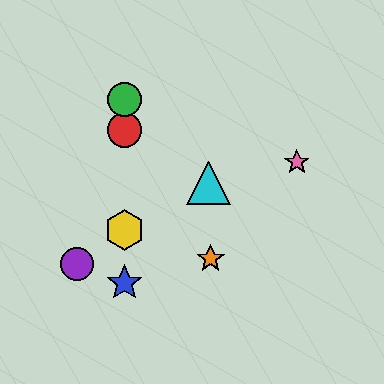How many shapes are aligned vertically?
4 shapes (the red circle, the blue star, the green circle, the yellow hexagon) are aligned vertically.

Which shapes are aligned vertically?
The red circle, the blue star, the green circle, the yellow hexagon are aligned vertically.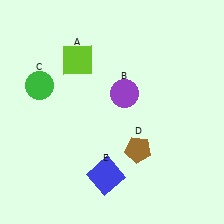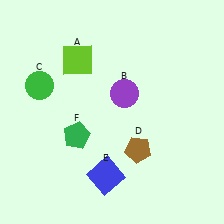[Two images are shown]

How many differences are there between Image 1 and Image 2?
There is 1 difference between the two images.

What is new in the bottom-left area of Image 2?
A green pentagon (F) was added in the bottom-left area of Image 2.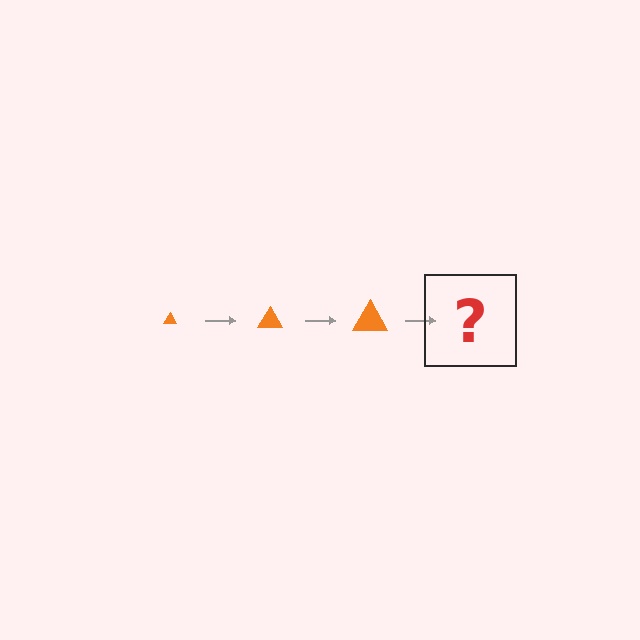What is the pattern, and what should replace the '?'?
The pattern is that the triangle gets progressively larger each step. The '?' should be an orange triangle, larger than the previous one.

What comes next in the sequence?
The next element should be an orange triangle, larger than the previous one.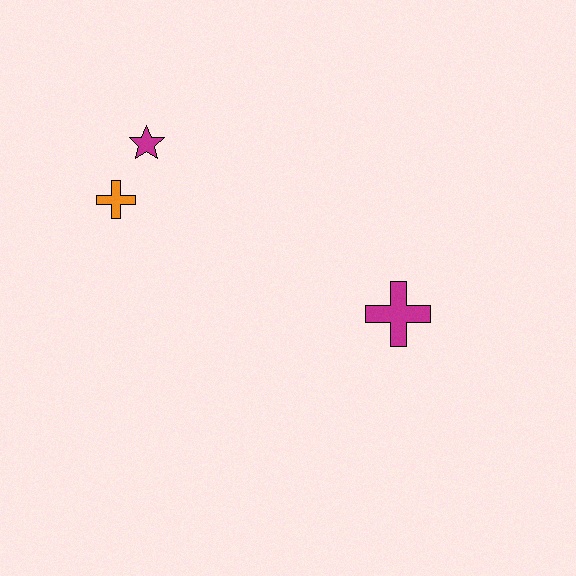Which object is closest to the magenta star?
The orange cross is closest to the magenta star.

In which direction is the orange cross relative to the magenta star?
The orange cross is below the magenta star.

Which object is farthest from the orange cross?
The magenta cross is farthest from the orange cross.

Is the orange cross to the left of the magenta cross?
Yes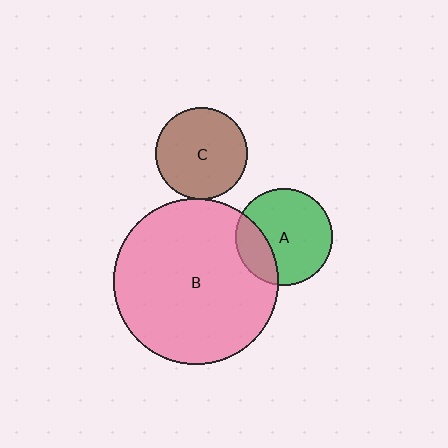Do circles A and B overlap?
Yes.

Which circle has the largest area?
Circle B (pink).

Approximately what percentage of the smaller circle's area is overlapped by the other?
Approximately 25%.